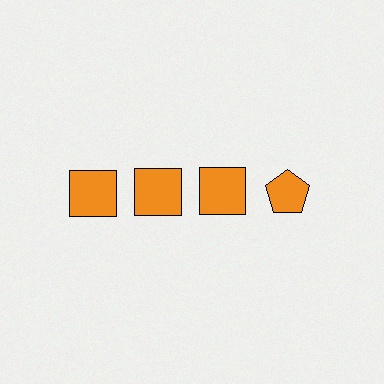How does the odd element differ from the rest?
It has a different shape: pentagon instead of square.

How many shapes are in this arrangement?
There are 4 shapes arranged in a grid pattern.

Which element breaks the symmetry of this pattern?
The orange pentagon in the top row, second from right column breaks the symmetry. All other shapes are orange squares.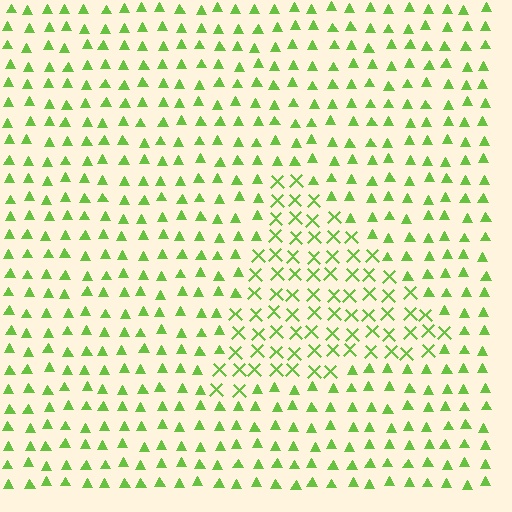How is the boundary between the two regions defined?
The boundary is defined by a change in element shape: X marks inside vs. triangles outside. All elements share the same color and spacing.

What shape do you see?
I see a triangle.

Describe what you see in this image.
The image is filled with small lime elements arranged in a uniform grid. A triangle-shaped region contains X marks, while the surrounding area contains triangles. The boundary is defined purely by the change in element shape.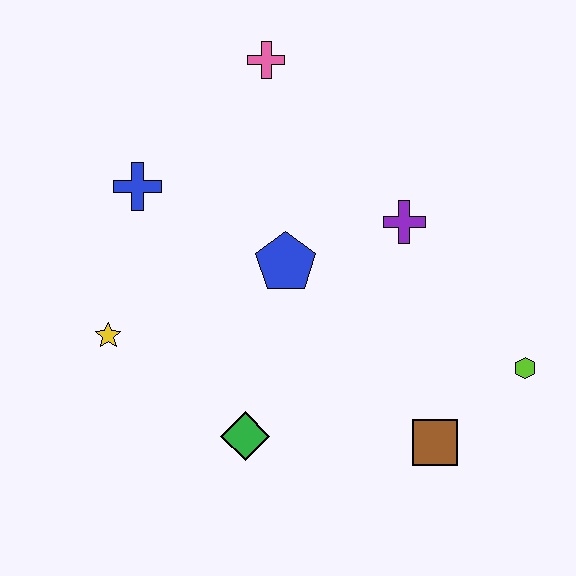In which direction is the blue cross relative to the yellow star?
The blue cross is above the yellow star.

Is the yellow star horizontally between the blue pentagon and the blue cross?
No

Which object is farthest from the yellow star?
The lime hexagon is farthest from the yellow star.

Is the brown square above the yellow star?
No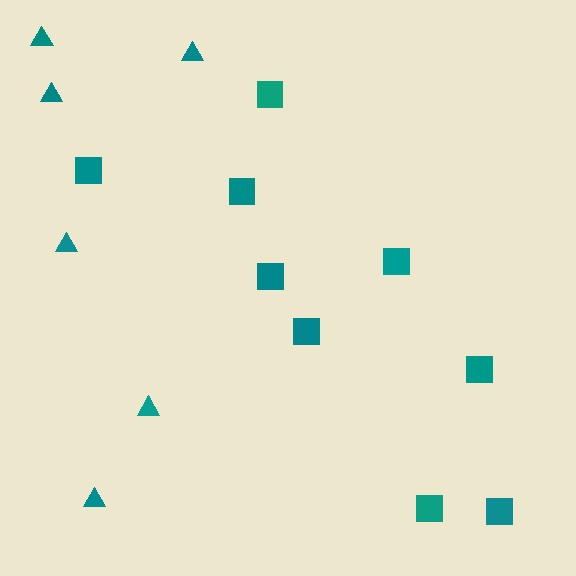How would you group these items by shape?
There are 2 groups: one group of triangles (6) and one group of squares (9).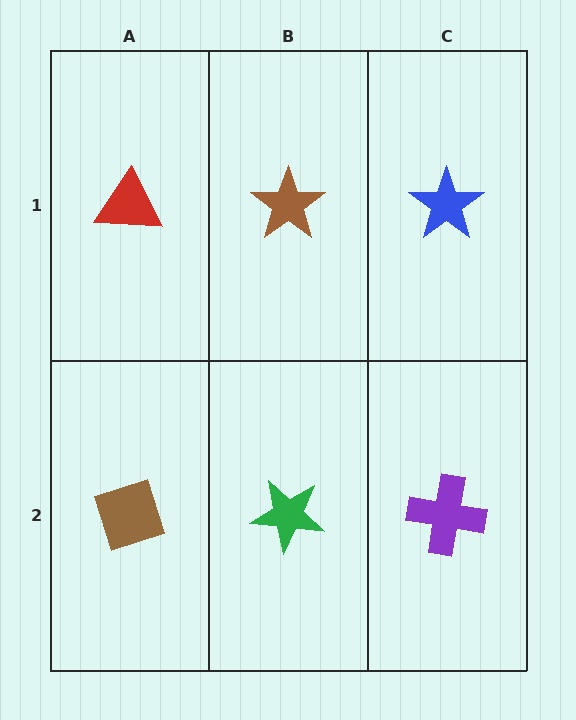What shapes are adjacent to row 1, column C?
A purple cross (row 2, column C), a brown star (row 1, column B).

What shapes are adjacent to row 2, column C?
A blue star (row 1, column C), a green star (row 2, column B).